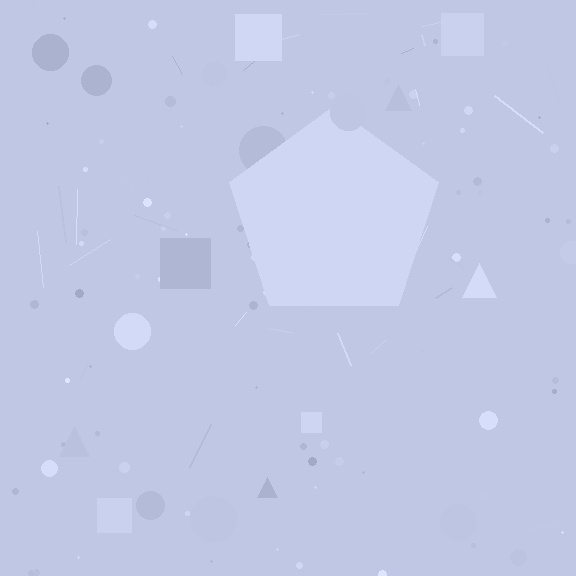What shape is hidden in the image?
A pentagon is hidden in the image.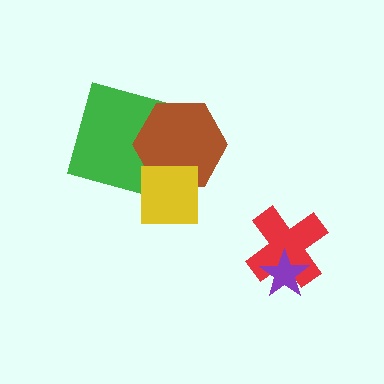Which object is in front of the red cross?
The purple star is in front of the red cross.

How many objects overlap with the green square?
1 object overlaps with the green square.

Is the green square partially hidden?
Yes, it is partially covered by another shape.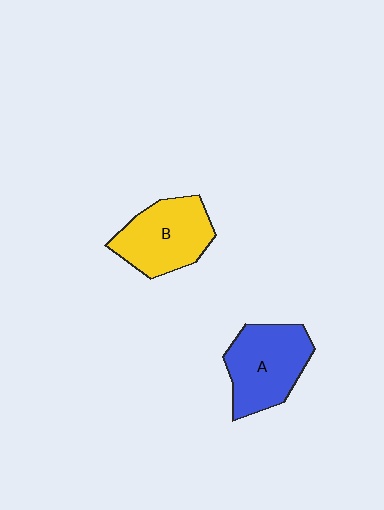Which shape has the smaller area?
Shape B (yellow).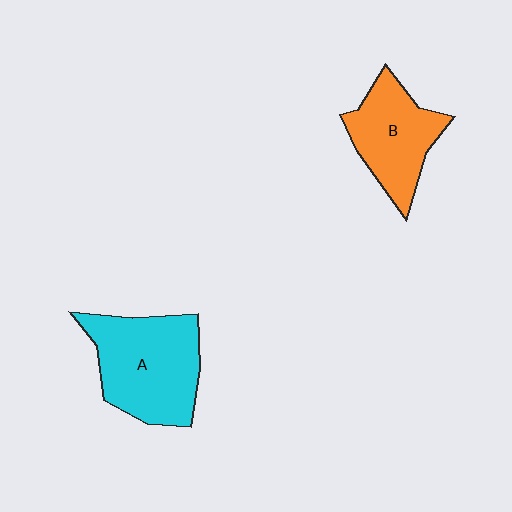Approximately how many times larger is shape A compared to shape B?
Approximately 1.4 times.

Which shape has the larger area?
Shape A (cyan).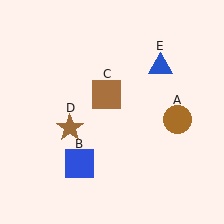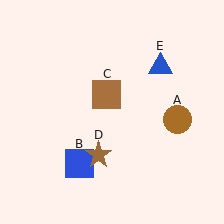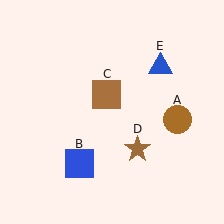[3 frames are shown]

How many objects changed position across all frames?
1 object changed position: brown star (object D).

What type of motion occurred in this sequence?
The brown star (object D) rotated counterclockwise around the center of the scene.